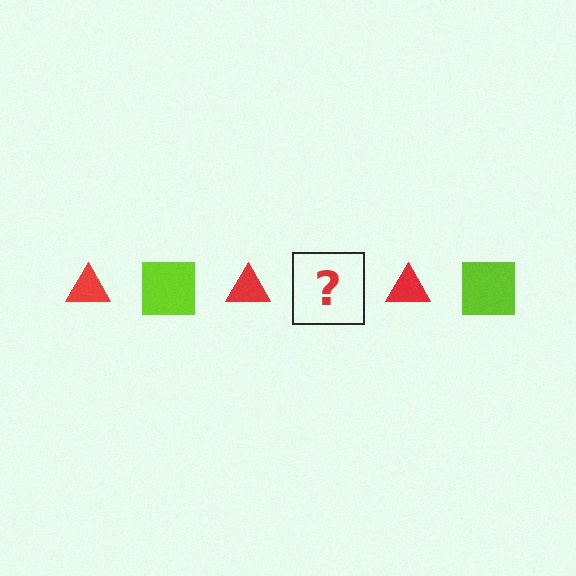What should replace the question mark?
The question mark should be replaced with a lime square.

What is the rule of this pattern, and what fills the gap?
The rule is that the pattern alternates between red triangle and lime square. The gap should be filled with a lime square.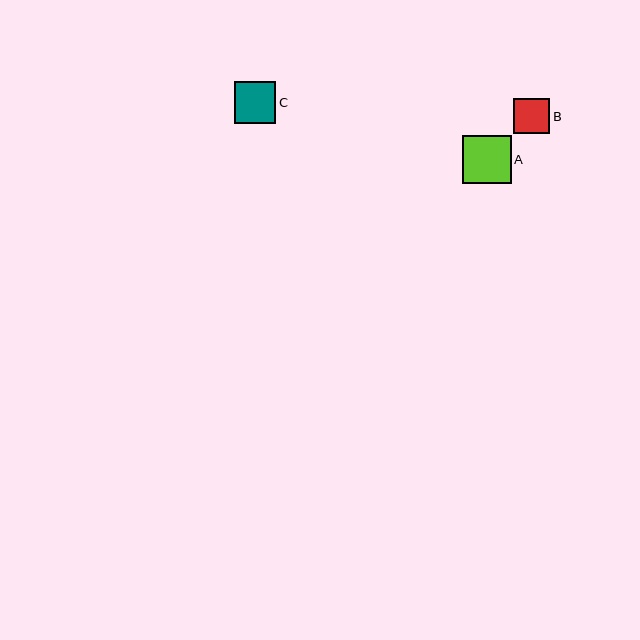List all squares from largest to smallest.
From largest to smallest: A, C, B.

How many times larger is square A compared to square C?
Square A is approximately 1.2 times the size of square C.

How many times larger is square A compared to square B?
Square A is approximately 1.4 times the size of square B.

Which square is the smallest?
Square B is the smallest with a size of approximately 36 pixels.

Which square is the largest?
Square A is the largest with a size of approximately 49 pixels.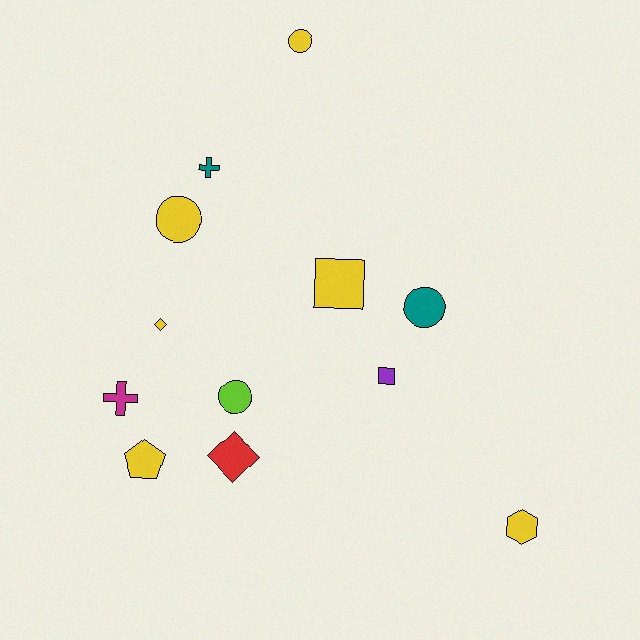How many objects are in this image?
There are 12 objects.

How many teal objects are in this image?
There are 2 teal objects.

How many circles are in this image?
There are 4 circles.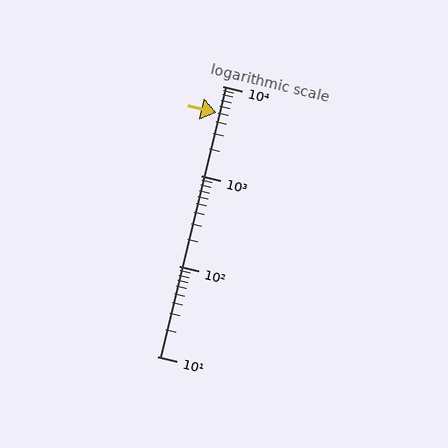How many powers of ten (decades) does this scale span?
The scale spans 3 decades, from 10 to 10000.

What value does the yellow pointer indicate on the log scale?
The pointer indicates approximately 5100.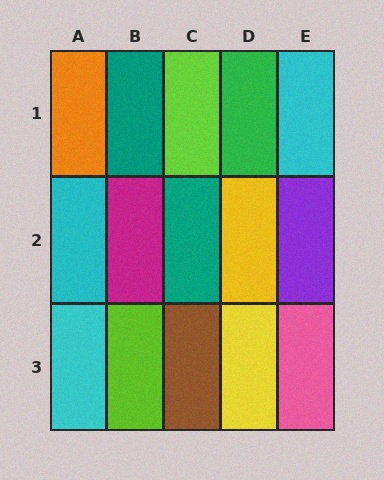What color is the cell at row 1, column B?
Teal.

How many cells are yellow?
2 cells are yellow.